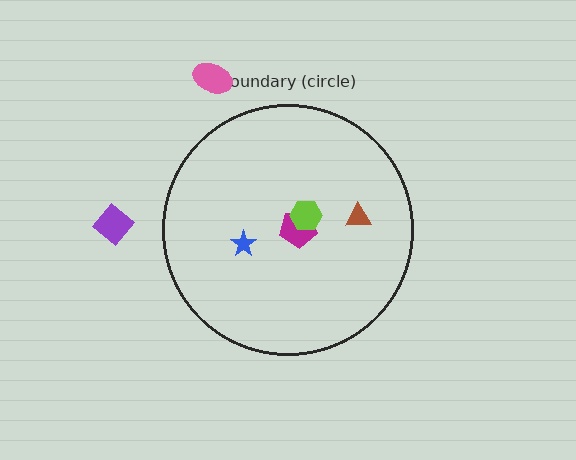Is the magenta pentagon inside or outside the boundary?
Inside.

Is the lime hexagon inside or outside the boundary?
Inside.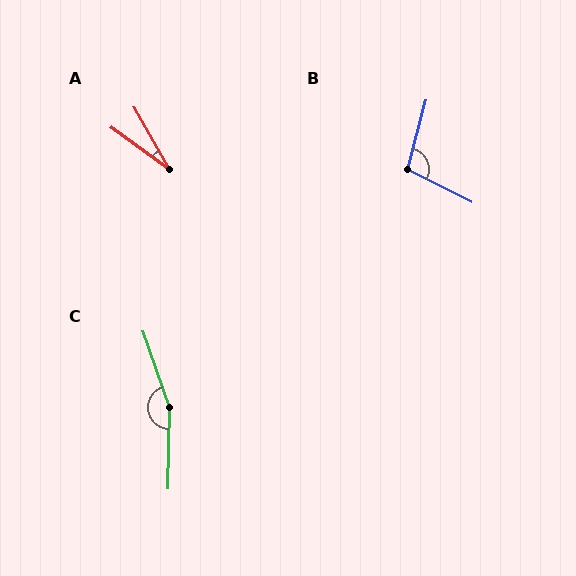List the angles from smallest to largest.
A (24°), B (102°), C (160°).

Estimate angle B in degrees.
Approximately 102 degrees.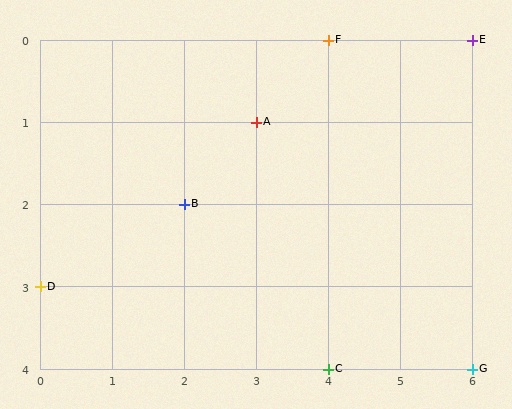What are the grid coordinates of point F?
Point F is at grid coordinates (4, 0).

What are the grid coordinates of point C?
Point C is at grid coordinates (4, 4).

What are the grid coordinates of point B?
Point B is at grid coordinates (2, 2).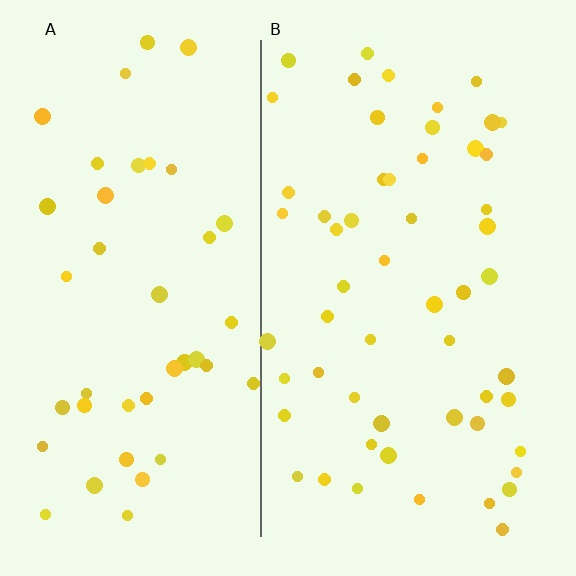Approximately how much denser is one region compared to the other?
Approximately 1.3× — region B over region A.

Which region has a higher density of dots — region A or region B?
B (the right).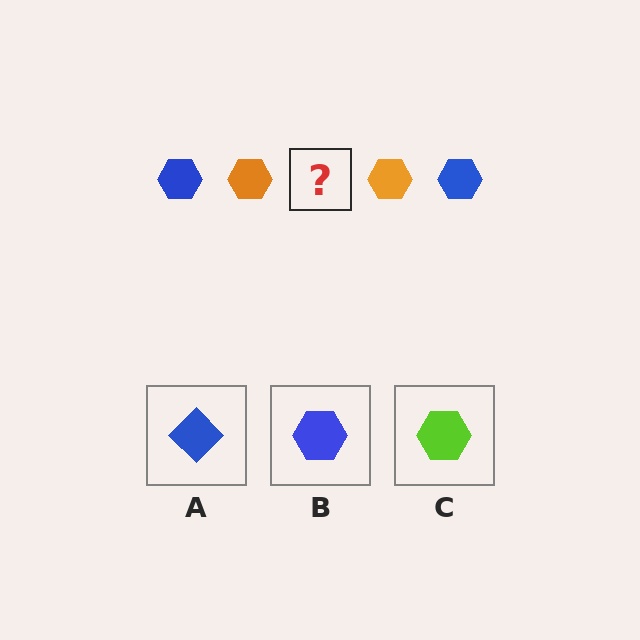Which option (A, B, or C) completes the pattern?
B.